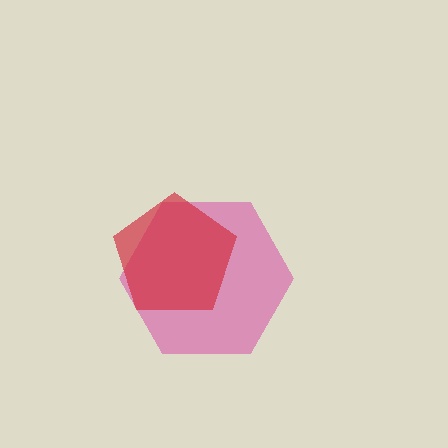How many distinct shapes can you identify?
There are 2 distinct shapes: a pink hexagon, a red pentagon.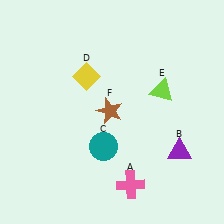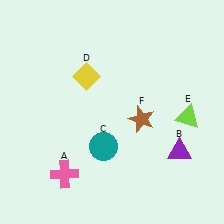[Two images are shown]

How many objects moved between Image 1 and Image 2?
3 objects moved between the two images.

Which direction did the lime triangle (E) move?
The lime triangle (E) moved down.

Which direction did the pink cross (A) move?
The pink cross (A) moved left.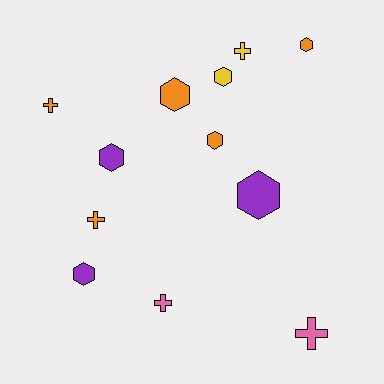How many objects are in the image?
There are 12 objects.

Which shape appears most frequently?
Hexagon, with 7 objects.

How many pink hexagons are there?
There are no pink hexagons.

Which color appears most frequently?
Orange, with 5 objects.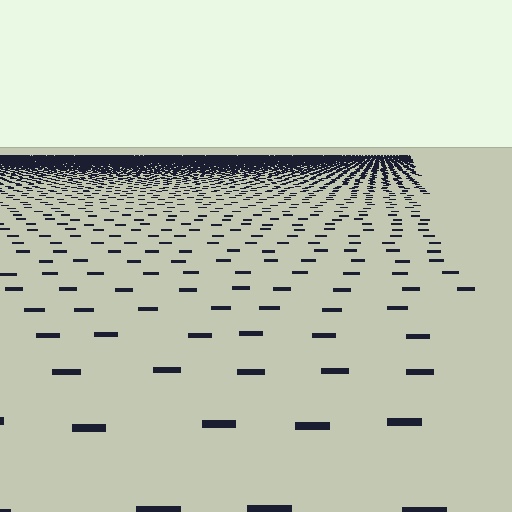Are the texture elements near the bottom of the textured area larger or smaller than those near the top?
Larger. Near the bottom, elements are closer to the viewer and appear at a bigger on-screen size.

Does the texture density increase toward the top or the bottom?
Density increases toward the top.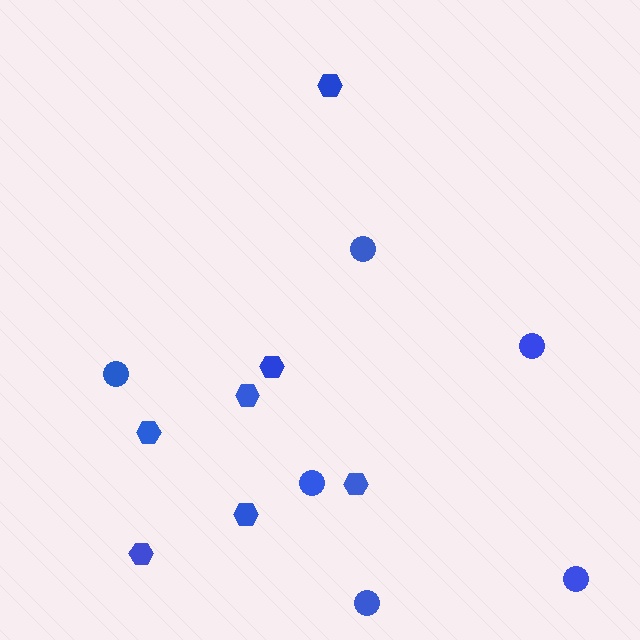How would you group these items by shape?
There are 2 groups: one group of circles (6) and one group of hexagons (7).